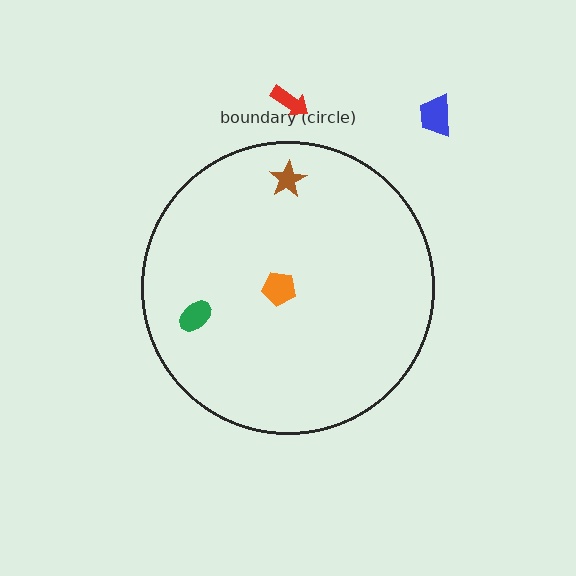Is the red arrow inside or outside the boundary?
Outside.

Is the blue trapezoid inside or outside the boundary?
Outside.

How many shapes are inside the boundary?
3 inside, 2 outside.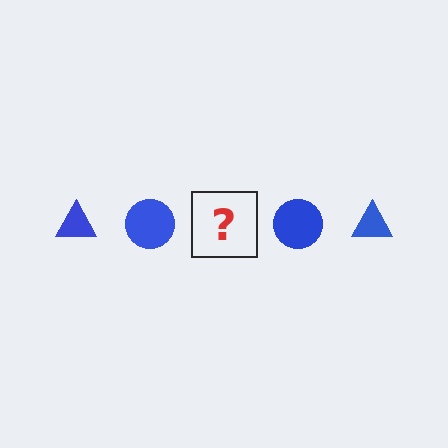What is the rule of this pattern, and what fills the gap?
The rule is that the pattern cycles through triangle, circle shapes in blue. The gap should be filled with a blue triangle.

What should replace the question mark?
The question mark should be replaced with a blue triangle.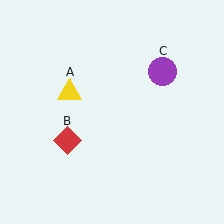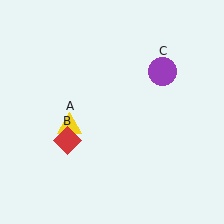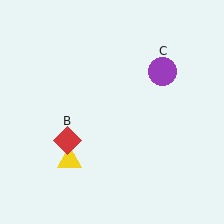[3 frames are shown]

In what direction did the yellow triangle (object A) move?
The yellow triangle (object A) moved down.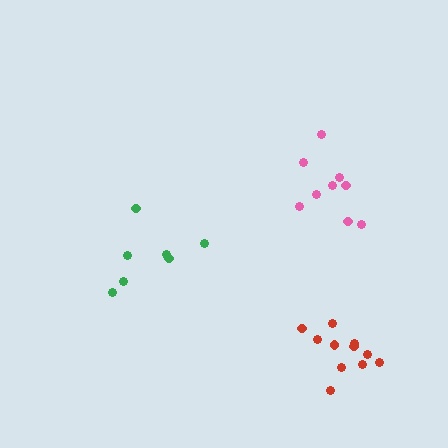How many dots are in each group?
Group 1: 7 dots, Group 2: 11 dots, Group 3: 9 dots (27 total).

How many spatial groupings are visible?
There are 3 spatial groupings.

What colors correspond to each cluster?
The clusters are colored: green, red, pink.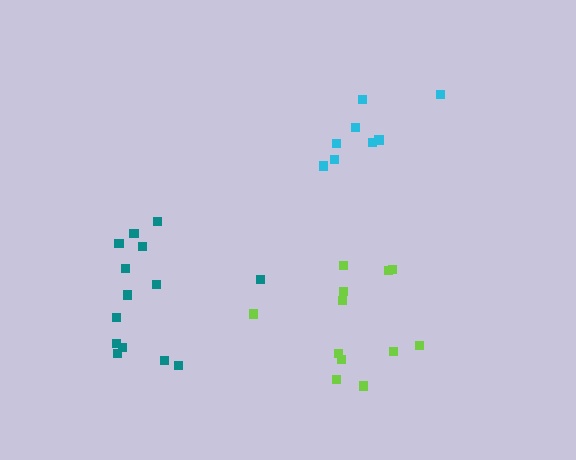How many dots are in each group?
Group 1: 14 dots, Group 2: 12 dots, Group 3: 8 dots (34 total).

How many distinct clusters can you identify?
There are 3 distinct clusters.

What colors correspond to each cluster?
The clusters are colored: teal, lime, cyan.